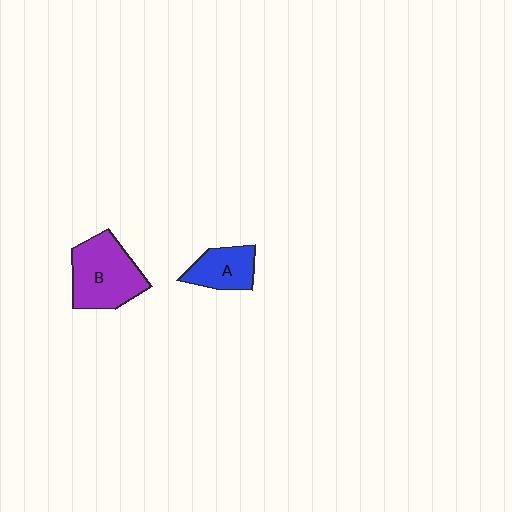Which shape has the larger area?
Shape B (purple).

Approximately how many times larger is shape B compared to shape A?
Approximately 1.7 times.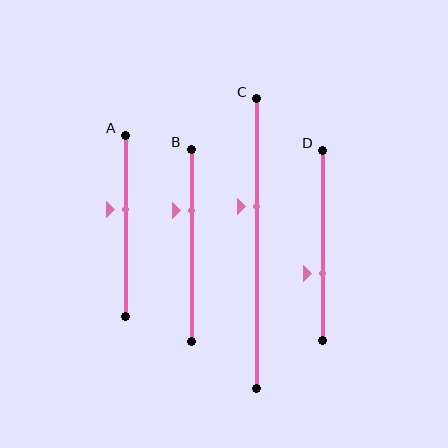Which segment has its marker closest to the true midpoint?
Segment A has its marker closest to the true midpoint.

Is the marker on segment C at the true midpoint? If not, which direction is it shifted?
No, the marker on segment C is shifted upward by about 13% of the segment length.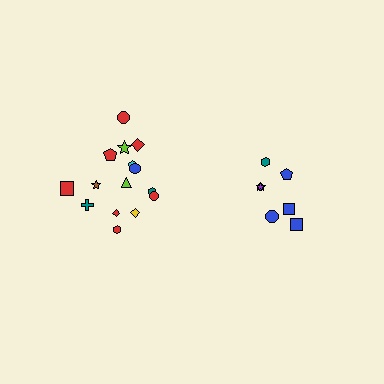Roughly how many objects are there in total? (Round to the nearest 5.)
Roughly 20 objects in total.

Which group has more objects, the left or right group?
The left group.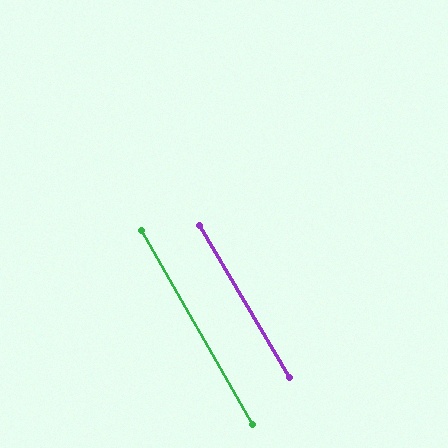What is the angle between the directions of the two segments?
Approximately 1 degree.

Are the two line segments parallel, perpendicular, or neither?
Parallel — their directions differ by only 0.9°.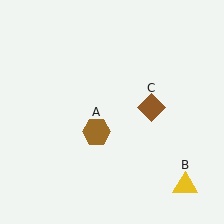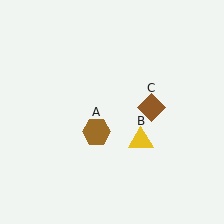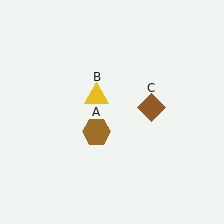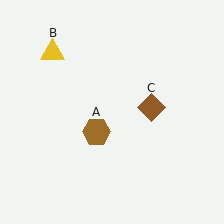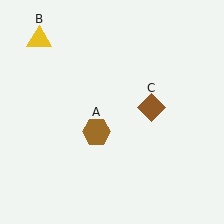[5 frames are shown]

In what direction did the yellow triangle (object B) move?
The yellow triangle (object B) moved up and to the left.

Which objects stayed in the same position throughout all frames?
Brown hexagon (object A) and brown diamond (object C) remained stationary.